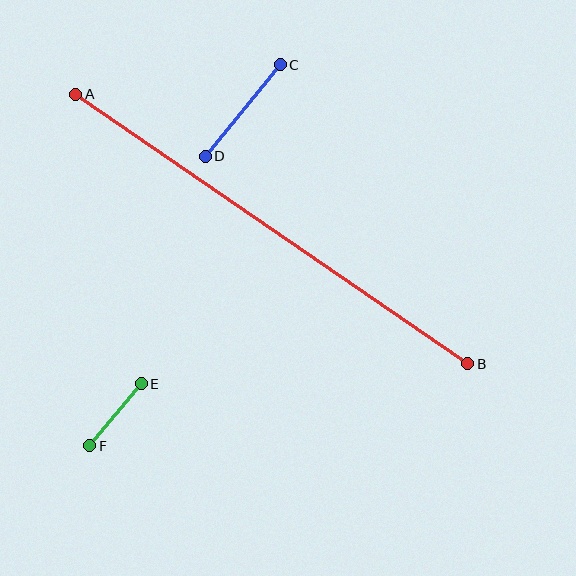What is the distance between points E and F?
The distance is approximately 80 pixels.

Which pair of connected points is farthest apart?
Points A and B are farthest apart.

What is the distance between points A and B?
The distance is approximately 476 pixels.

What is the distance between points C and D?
The distance is approximately 118 pixels.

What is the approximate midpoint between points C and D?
The midpoint is at approximately (243, 111) pixels.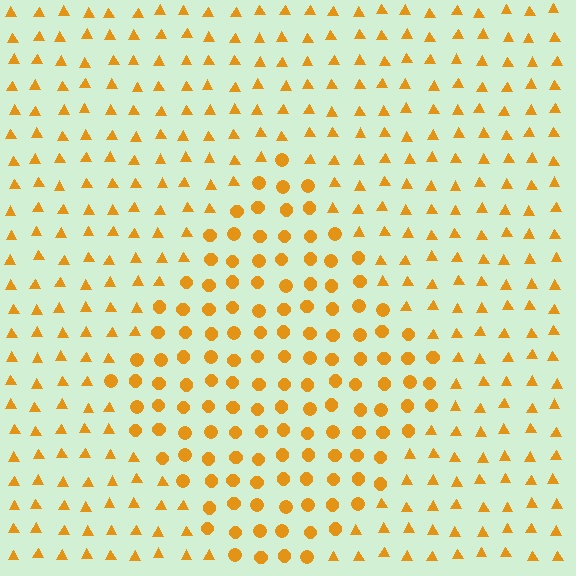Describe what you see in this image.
The image is filled with small orange elements arranged in a uniform grid. A diamond-shaped region contains circles, while the surrounding area contains triangles. The boundary is defined purely by the change in element shape.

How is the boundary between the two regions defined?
The boundary is defined by a change in element shape: circles inside vs. triangles outside. All elements share the same color and spacing.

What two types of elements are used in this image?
The image uses circles inside the diamond region and triangles outside it.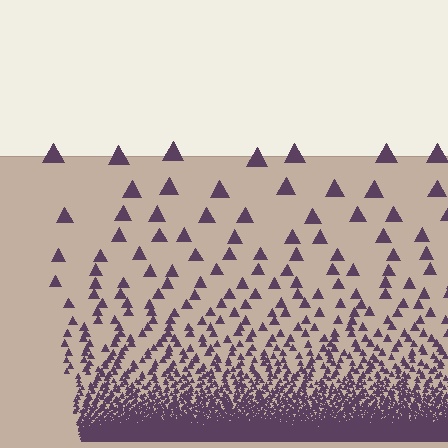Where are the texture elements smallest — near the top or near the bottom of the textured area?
Near the bottom.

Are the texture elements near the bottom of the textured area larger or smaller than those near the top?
Smaller. The gradient is inverted — elements near the bottom are smaller and denser.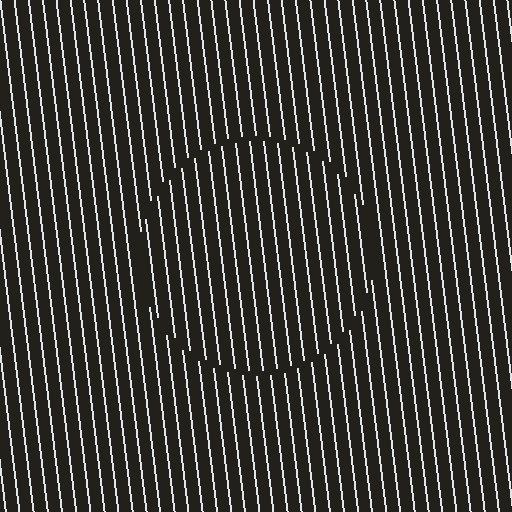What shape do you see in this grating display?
An illusory circle. The interior of the shape contains the same grating, shifted by half a period — the contour is defined by the phase discontinuity where line-ends from the inner and outer gratings abut.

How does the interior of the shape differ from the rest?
The interior of the shape contains the same grating, shifted by half a period — the contour is defined by the phase discontinuity where line-ends from the inner and outer gratings abut.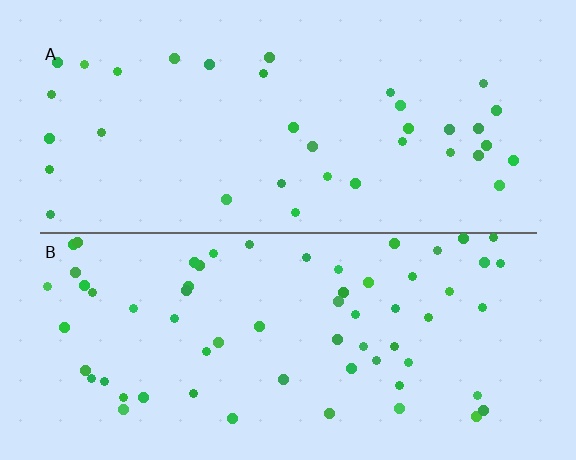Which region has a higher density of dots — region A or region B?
B (the bottom).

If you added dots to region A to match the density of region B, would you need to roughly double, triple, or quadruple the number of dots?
Approximately double.